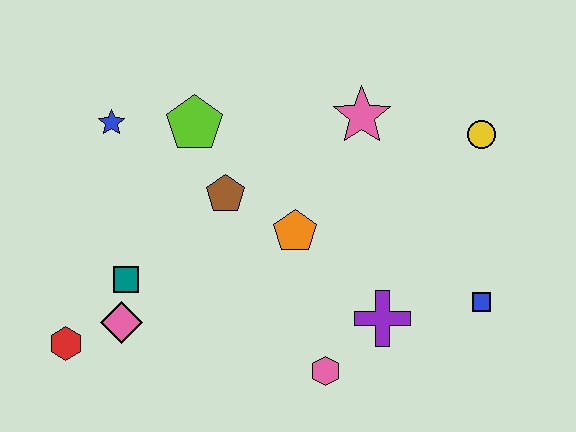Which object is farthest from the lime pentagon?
The blue square is farthest from the lime pentagon.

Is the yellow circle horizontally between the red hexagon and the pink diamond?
No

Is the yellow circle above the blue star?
No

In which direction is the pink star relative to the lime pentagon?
The pink star is to the right of the lime pentagon.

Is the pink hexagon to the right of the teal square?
Yes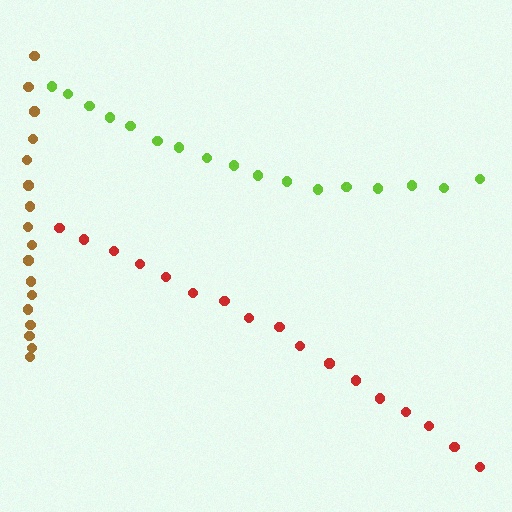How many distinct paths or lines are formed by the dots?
There are 3 distinct paths.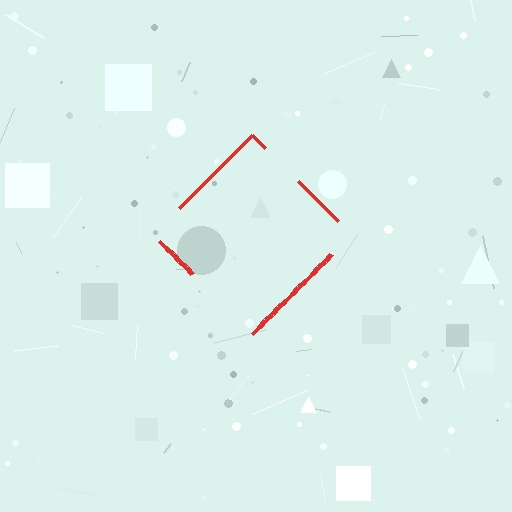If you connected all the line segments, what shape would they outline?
They would outline a diamond.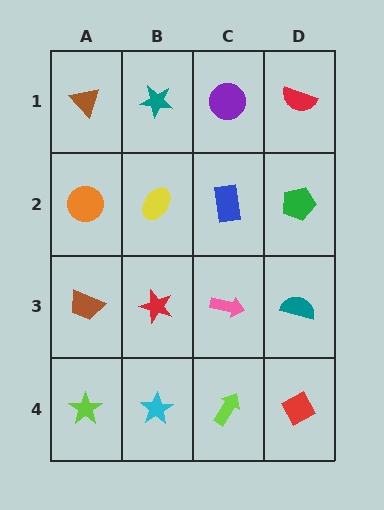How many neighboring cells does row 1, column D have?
2.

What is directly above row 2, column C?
A purple circle.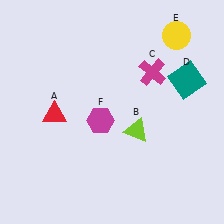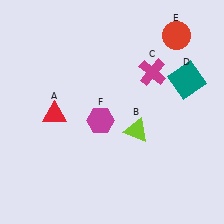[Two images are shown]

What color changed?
The circle (E) changed from yellow in Image 1 to red in Image 2.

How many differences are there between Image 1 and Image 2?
There is 1 difference between the two images.